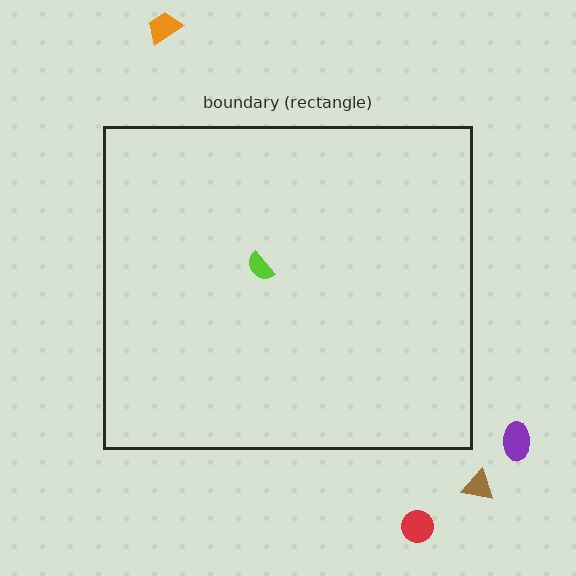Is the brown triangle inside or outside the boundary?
Outside.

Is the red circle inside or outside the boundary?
Outside.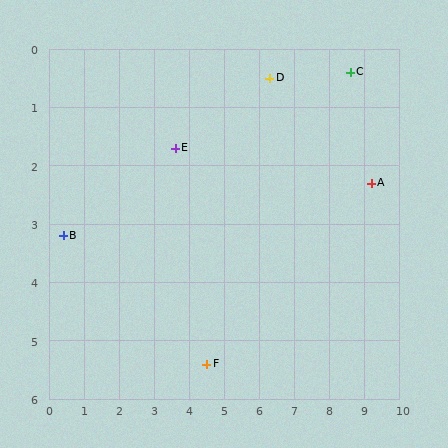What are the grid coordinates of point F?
Point F is at approximately (4.5, 5.4).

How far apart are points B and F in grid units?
Points B and F are about 4.7 grid units apart.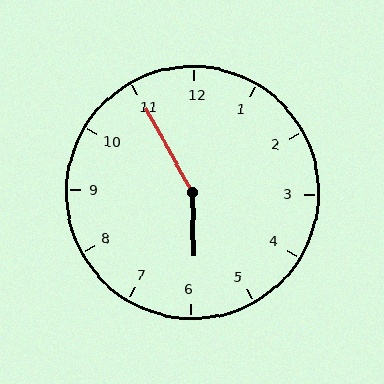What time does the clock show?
5:55.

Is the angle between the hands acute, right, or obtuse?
It is obtuse.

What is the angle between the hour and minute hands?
Approximately 152 degrees.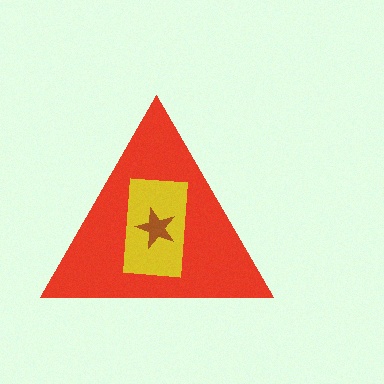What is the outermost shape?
The red triangle.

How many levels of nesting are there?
3.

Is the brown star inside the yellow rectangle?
Yes.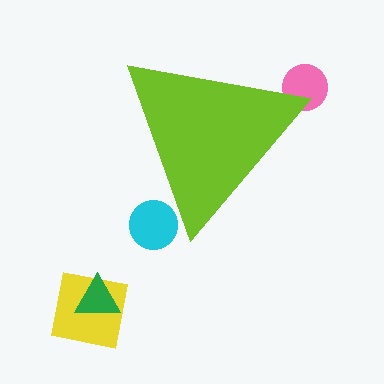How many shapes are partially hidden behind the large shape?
2 shapes are partially hidden.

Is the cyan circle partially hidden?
Yes, the cyan circle is partially hidden behind the lime triangle.